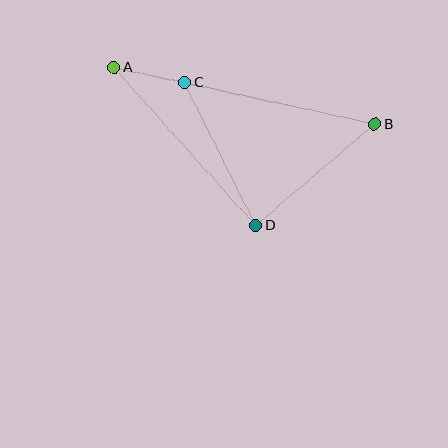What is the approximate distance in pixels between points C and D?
The distance between C and D is approximately 160 pixels.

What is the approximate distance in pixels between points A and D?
The distance between A and D is approximately 212 pixels.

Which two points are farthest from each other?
Points A and B are farthest from each other.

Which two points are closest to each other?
Points A and C are closest to each other.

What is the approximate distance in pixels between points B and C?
The distance between B and C is approximately 195 pixels.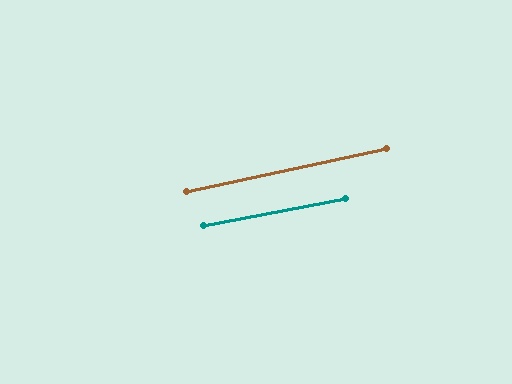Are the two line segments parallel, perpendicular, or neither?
Parallel — their directions differ by only 1.2°.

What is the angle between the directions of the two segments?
Approximately 1 degree.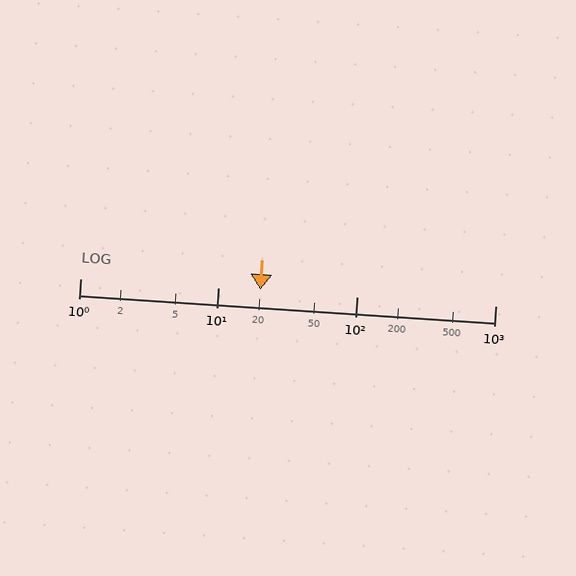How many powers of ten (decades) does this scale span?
The scale spans 3 decades, from 1 to 1000.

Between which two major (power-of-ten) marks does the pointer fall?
The pointer is between 10 and 100.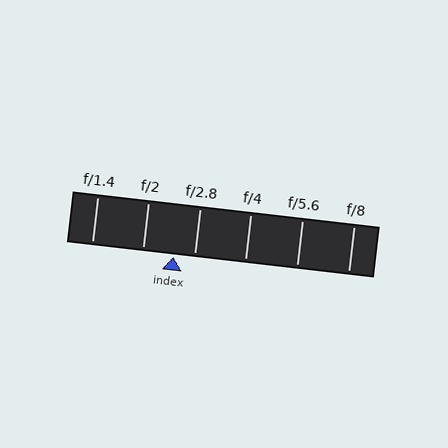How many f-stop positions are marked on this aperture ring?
There are 6 f-stop positions marked.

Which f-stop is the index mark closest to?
The index mark is closest to f/2.8.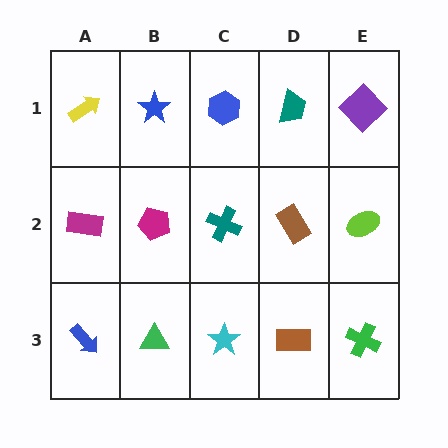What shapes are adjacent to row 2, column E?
A purple diamond (row 1, column E), a green cross (row 3, column E), a brown rectangle (row 2, column D).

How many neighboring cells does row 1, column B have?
3.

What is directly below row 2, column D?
A brown rectangle.